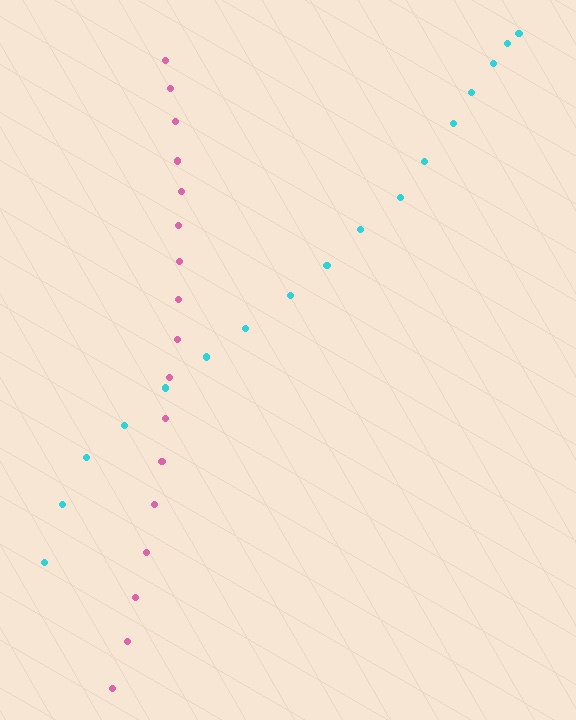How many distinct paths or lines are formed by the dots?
There are 2 distinct paths.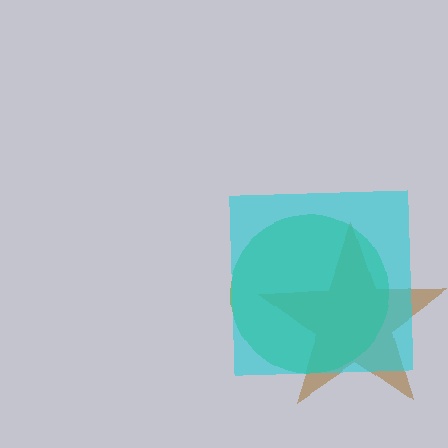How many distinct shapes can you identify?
There are 3 distinct shapes: a brown star, a green circle, a cyan square.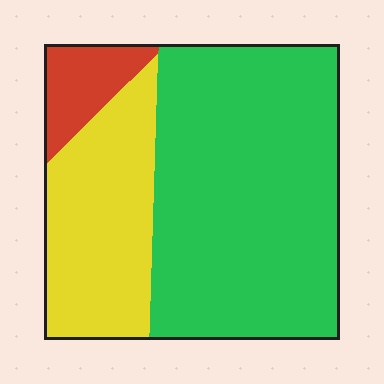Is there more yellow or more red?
Yellow.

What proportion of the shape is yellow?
Yellow covers roughly 30% of the shape.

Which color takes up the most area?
Green, at roughly 65%.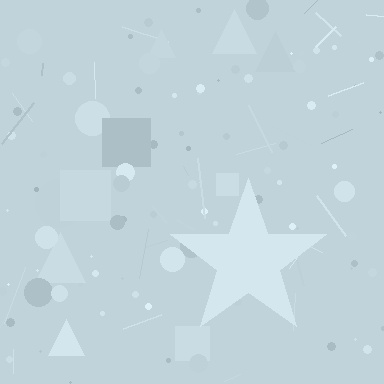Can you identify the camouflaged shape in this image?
The camouflaged shape is a star.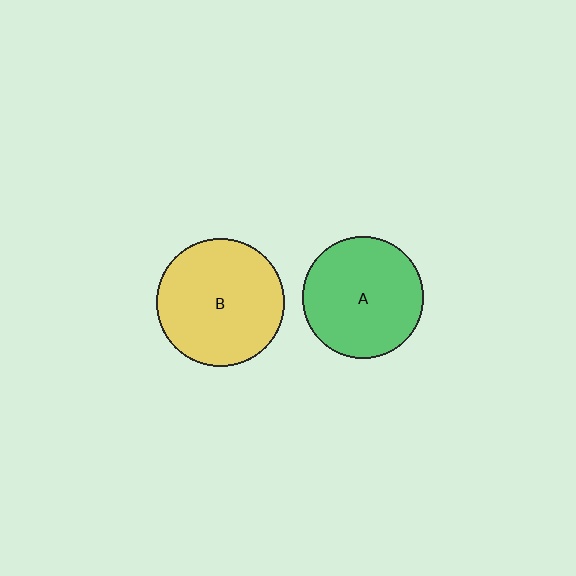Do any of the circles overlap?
No, none of the circles overlap.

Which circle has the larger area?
Circle B (yellow).